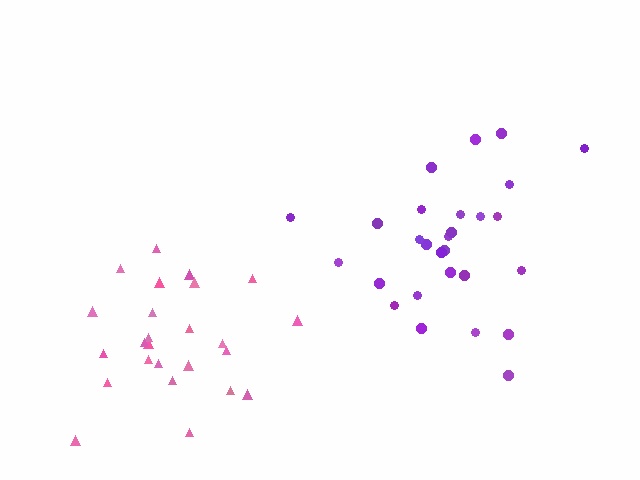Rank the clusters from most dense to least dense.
pink, purple.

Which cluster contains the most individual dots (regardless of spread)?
Purple (28).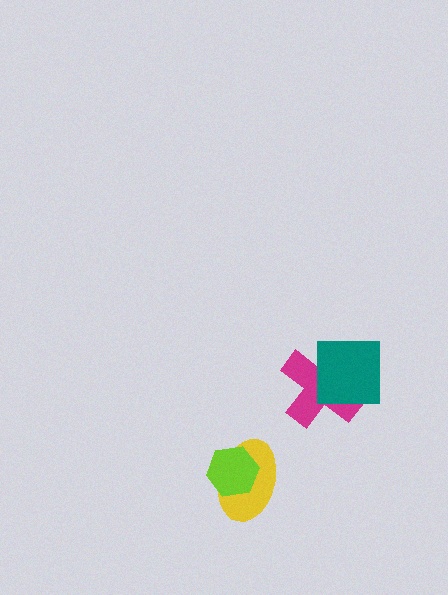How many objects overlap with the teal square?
1 object overlaps with the teal square.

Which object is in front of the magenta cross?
The teal square is in front of the magenta cross.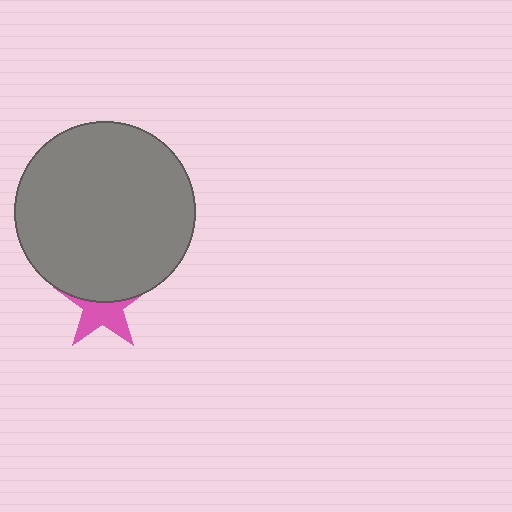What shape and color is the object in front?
The object in front is a gray circle.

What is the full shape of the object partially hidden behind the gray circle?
The partially hidden object is a pink star.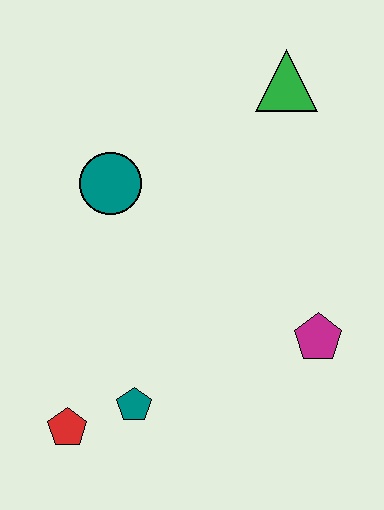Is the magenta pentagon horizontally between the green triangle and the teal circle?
No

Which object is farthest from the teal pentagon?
The green triangle is farthest from the teal pentagon.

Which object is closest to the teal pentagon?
The red pentagon is closest to the teal pentagon.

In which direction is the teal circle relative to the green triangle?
The teal circle is to the left of the green triangle.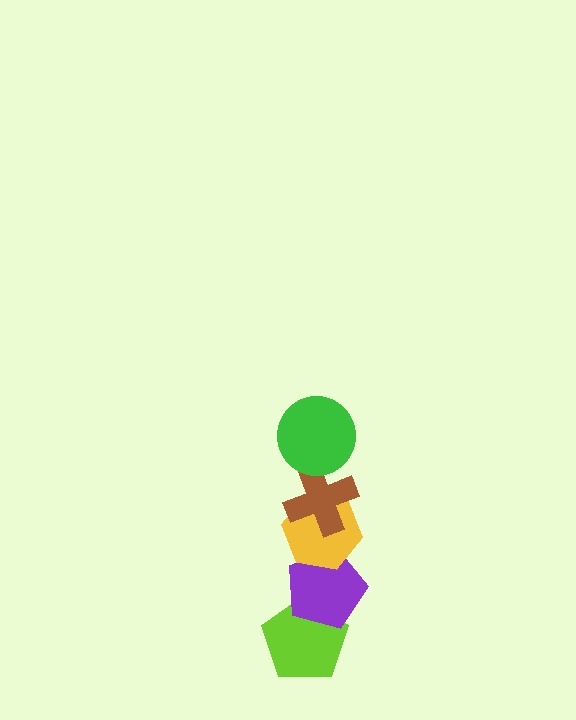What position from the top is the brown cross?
The brown cross is 2nd from the top.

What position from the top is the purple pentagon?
The purple pentagon is 4th from the top.